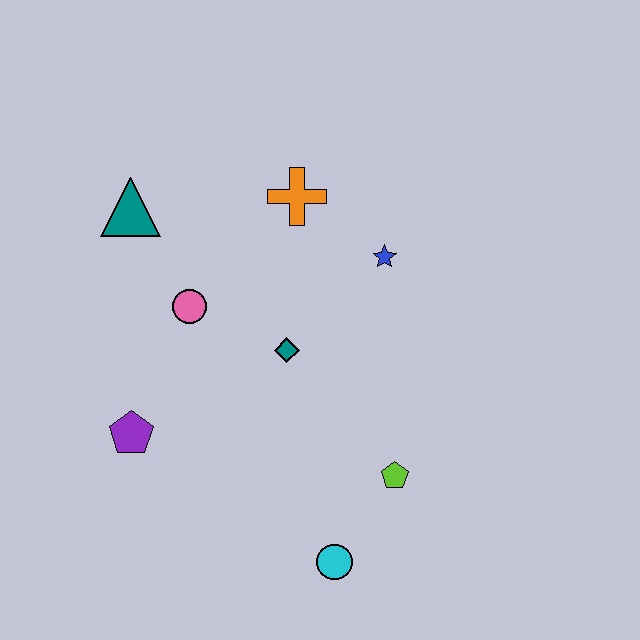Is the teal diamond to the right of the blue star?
No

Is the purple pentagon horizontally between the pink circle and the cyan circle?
No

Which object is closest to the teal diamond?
The pink circle is closest to the teal diamond.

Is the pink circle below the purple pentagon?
No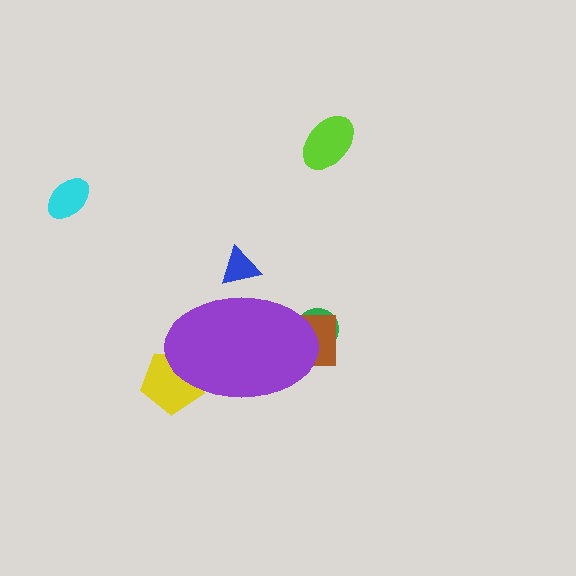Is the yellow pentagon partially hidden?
Yes, the yellow pentagon is partially hidden behind the purple ellipse.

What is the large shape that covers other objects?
A purple ellipse.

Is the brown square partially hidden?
Yes, the brown square is partially hidden behind the purple ellipse.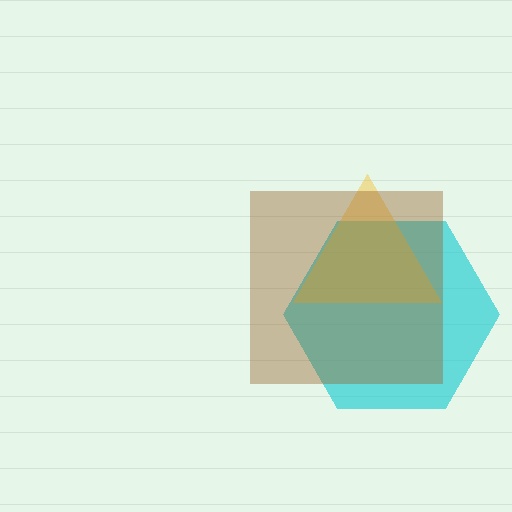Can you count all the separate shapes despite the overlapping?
Yes, there are 3 separate shapes.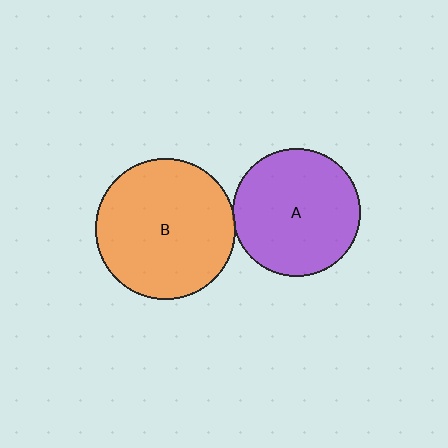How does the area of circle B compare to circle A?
Approximately 1.2 times.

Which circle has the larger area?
Circle B (orange).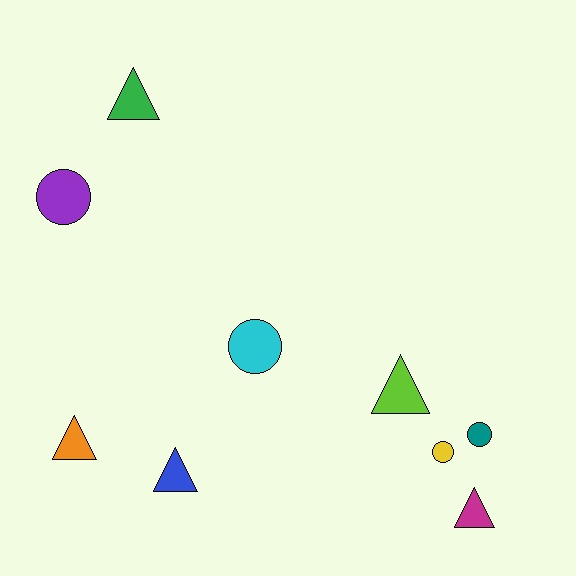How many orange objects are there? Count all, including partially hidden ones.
There is 1 orange object.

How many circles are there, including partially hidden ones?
There are 4 circles.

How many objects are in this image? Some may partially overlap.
There are 9 objects.